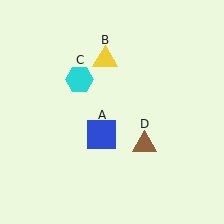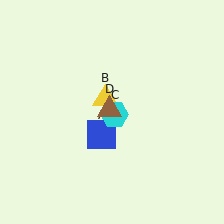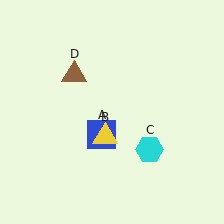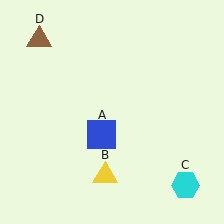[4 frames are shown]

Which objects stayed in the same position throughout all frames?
Blue square (object A) remained stationary.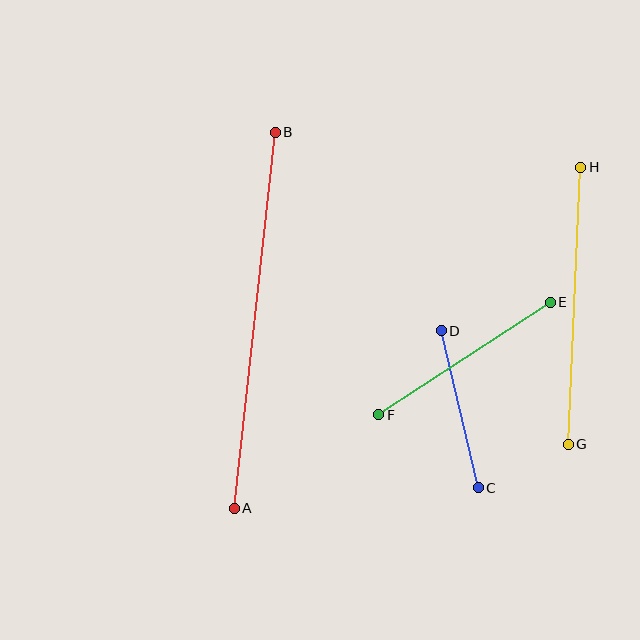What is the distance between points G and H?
The distance is approximately 277 pixels.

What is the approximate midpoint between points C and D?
The midpoint is at approximately (460, 409) pixels.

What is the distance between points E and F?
The distance is approximately 205 pixels.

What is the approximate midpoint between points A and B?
The midpoint is at approximately (255, 320) pixels.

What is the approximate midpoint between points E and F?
The midpoint is at approximately (464, 359) pixels.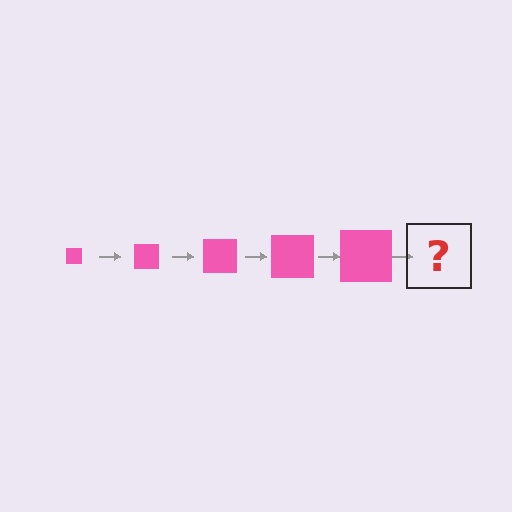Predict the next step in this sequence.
The next step is a pink square, larger than the previous one.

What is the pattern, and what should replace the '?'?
The pattern is that the square gets progressively larger each step. The '?' should be a pink square, larger than the previous one.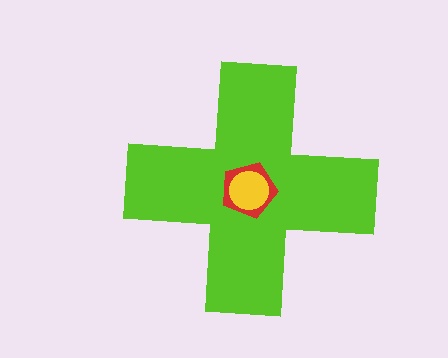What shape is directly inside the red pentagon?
The yellow circle.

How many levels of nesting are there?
3.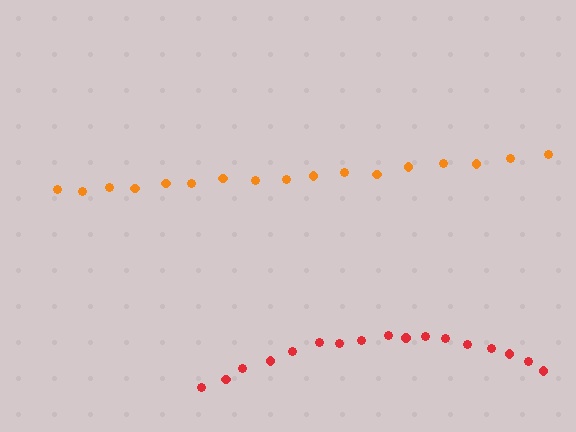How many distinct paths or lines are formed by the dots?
There are 2 distinct paths.